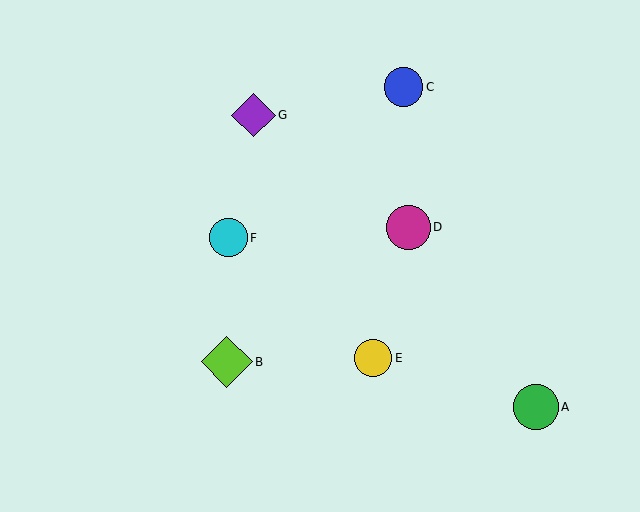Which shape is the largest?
The lime diamond (labeled B) is the largest.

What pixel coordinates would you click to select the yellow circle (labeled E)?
Click at (373, 358) to select the yellow circle E.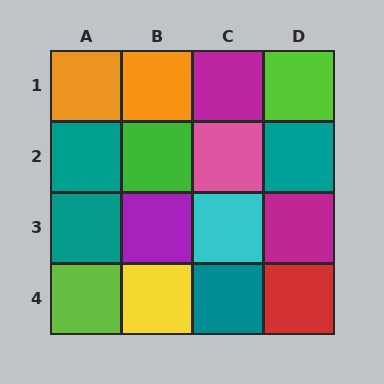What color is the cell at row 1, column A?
Orange.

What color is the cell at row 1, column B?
Orange.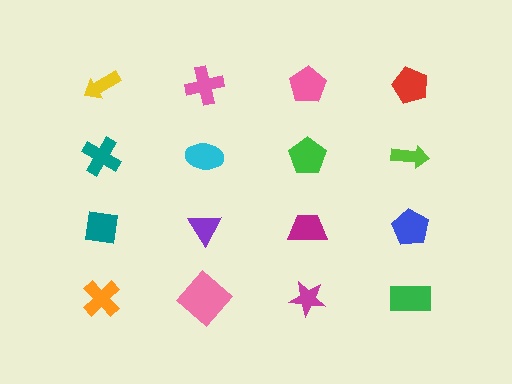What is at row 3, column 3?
A magenta trapezoid.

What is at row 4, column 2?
A pink diamond.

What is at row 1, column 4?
A red pentagon.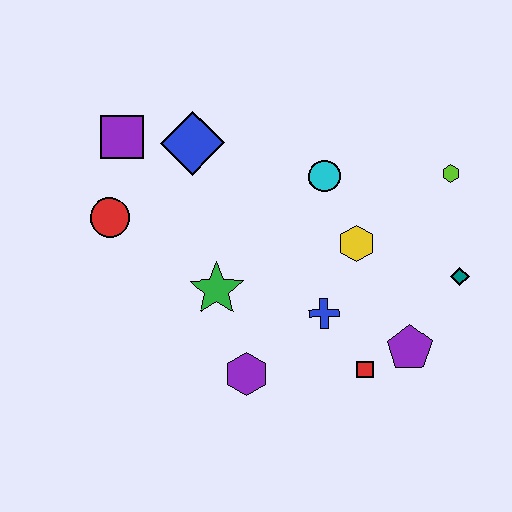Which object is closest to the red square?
The purple pentagon is closest to the red square.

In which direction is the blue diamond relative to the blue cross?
The blue diamond is above the blue cross.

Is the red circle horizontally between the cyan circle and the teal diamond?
No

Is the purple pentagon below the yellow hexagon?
Yes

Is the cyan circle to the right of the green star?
Yes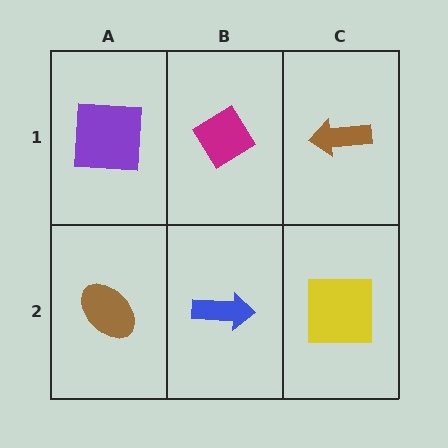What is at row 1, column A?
A purple square.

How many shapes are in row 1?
3 shapes.